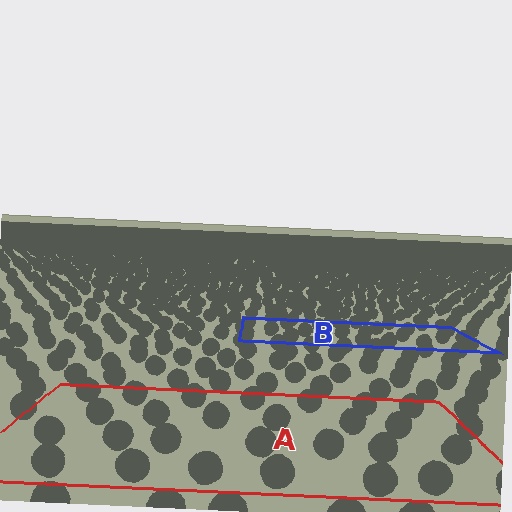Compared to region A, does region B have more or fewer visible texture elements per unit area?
Region B has more texture elements per unit area — they are packed more densely because it is farther away.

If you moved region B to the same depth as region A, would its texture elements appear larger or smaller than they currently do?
They would appear larger. At a closer depth, the same texture elements are projected at a bigger on-screen size.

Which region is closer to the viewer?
Region A is closer. The texture elements there are larger and more spread out.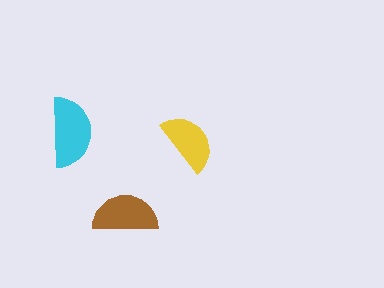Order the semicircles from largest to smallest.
the cyan one, the brown one, the yellow one.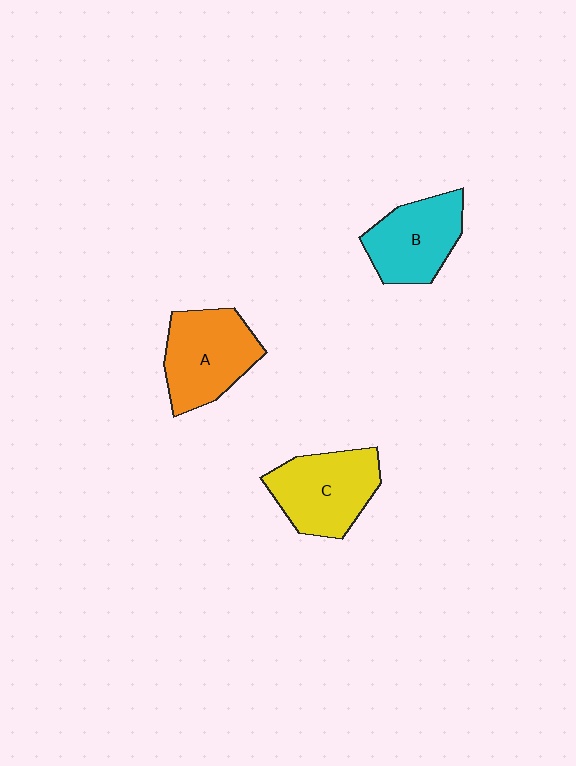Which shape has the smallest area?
Shape B (cyan).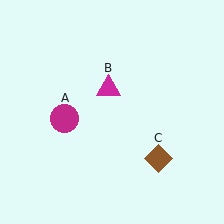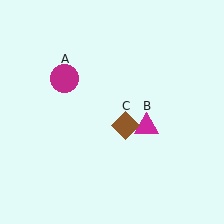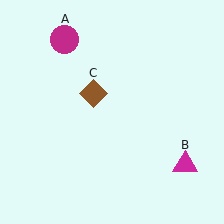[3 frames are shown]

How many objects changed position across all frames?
3 objects changed position: magenta circle (object A), magenta triangle (object B), brown diamond (object C).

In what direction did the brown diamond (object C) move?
The brown diamond (object C) moved up and to the left.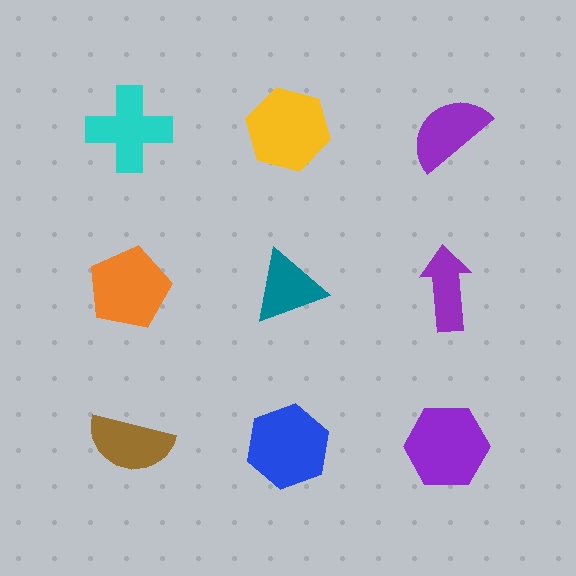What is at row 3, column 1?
A brown semicircle.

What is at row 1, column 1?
A cyan cross.